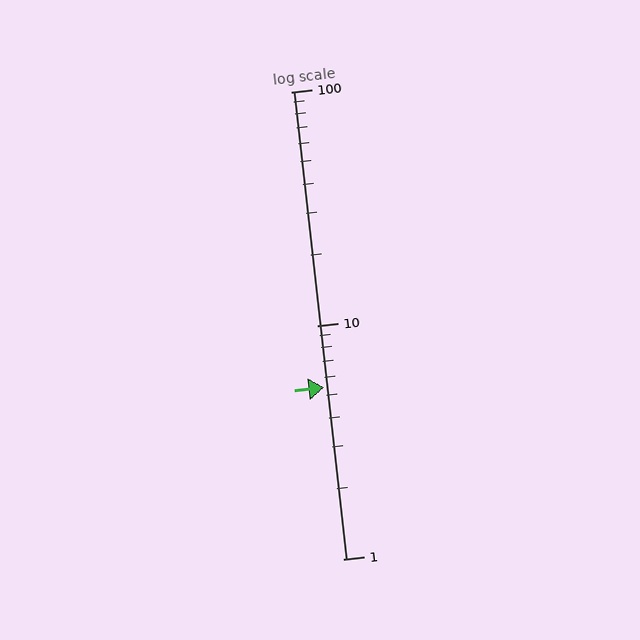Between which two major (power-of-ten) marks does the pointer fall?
The pointer is between 1 and 10.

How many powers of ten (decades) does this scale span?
The scale spans 2 decades, from 1 to 100.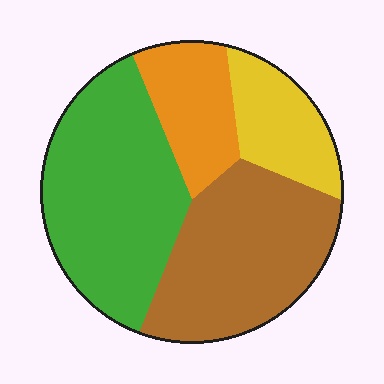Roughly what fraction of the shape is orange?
Orange covers about 15% of the shape.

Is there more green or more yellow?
Green.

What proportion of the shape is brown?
Brown covers 33% of the shape.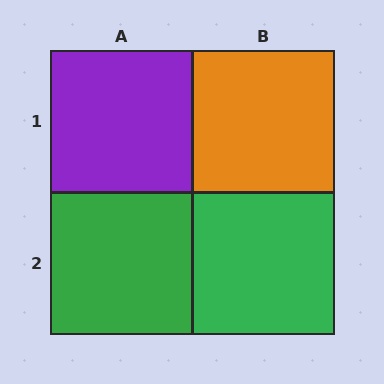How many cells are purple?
1 cell is purple.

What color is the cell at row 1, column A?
Purple.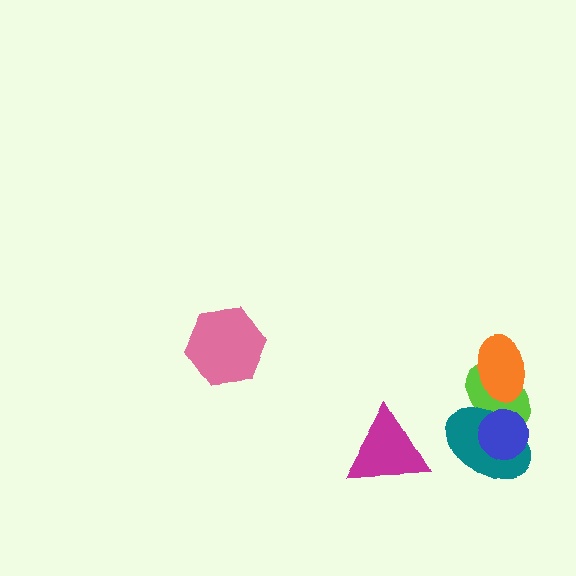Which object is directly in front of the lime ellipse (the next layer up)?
The orange ellipse is directly in front of the lime ellipse.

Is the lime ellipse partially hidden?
Yes, it is partially covered by another shape.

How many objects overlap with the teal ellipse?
2 objects overlap with the teal ellipse.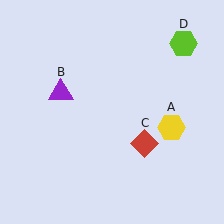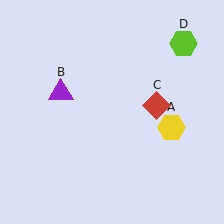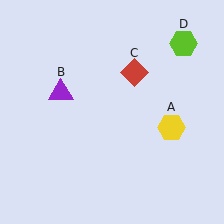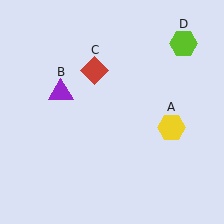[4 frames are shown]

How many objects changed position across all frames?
1 object changed position: red diamond (object C).